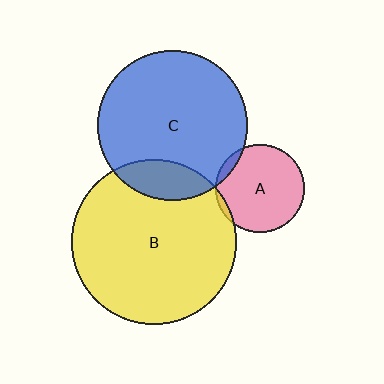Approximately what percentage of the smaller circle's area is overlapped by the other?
Approximately 5%.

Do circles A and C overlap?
Yes.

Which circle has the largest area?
Circle B (yellow).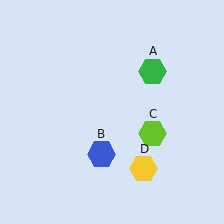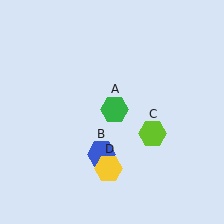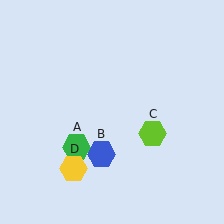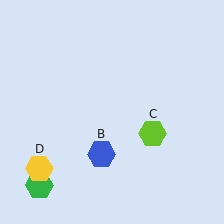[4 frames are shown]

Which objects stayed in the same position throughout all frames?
Blue hexagon (object B) and lime hexagon (object C) remained stationary.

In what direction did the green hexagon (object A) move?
The green hexagon (object A) moved down and to the left.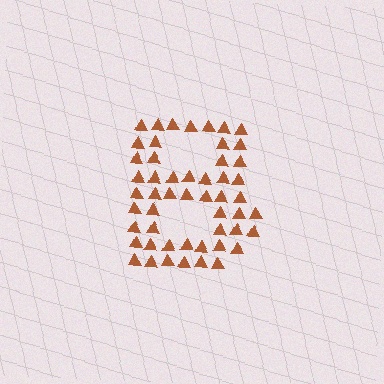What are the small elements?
The small elements are triangles.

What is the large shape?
The large shape is the letter B.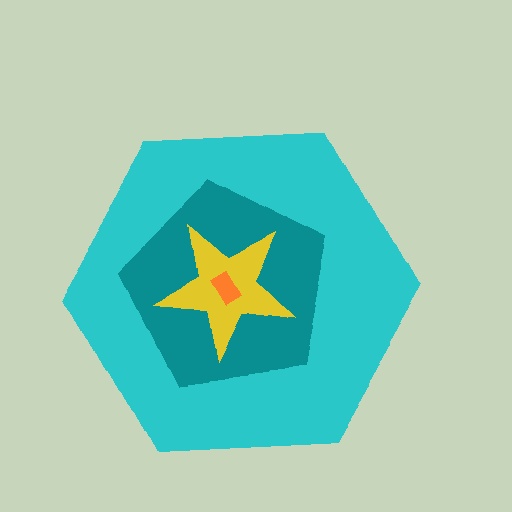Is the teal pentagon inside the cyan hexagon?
Yes.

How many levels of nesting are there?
4.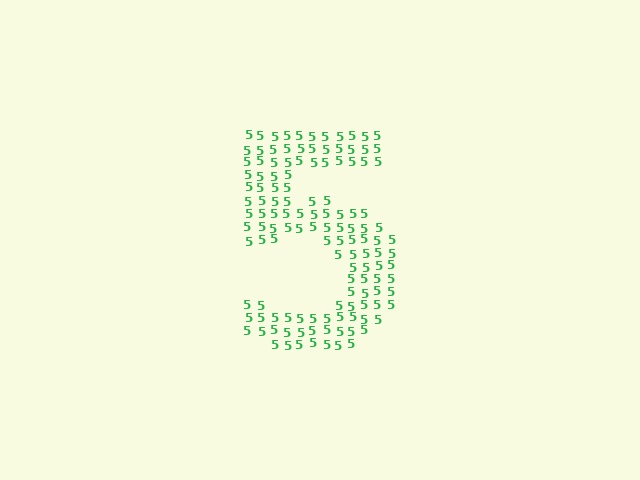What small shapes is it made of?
It is made of small digit 5's.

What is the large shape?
The large shape is the digit 5.